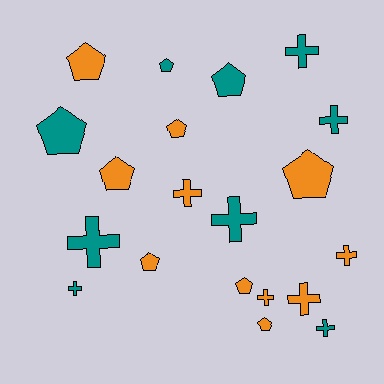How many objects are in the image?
There are 20 objects.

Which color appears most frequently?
Orange, with 11 objects.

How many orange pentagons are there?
There are 7 orange pentagons.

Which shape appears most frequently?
Pentagon, with 10 objects.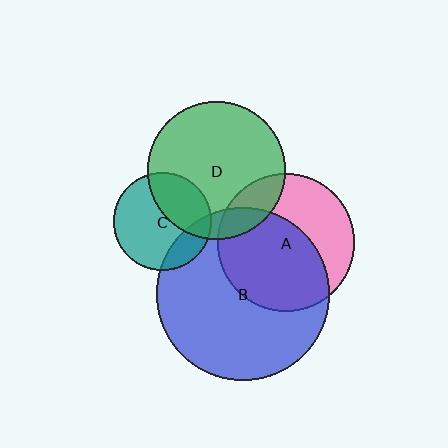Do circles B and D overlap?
Yes.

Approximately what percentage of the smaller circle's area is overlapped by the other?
Approximately 10%.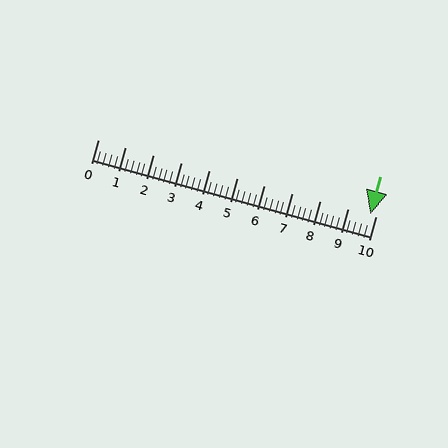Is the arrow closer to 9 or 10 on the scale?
The arrow is closer to 10.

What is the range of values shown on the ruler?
The ruler shows values from 0 to 10.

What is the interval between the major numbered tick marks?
The major tick marks are spaced 1 units apart.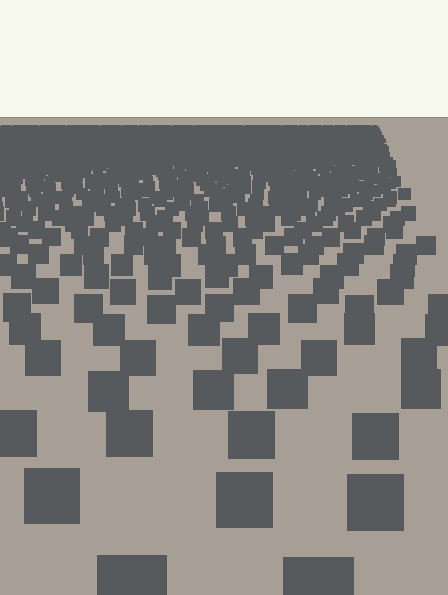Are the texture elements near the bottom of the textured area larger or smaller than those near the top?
Larger. Near the bottom, elements are closer to the viewer and appear at a bigger on-screen size.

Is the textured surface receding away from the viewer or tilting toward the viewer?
The surface is receding away from the viewer. Texture elements get smaller and denser toward the top.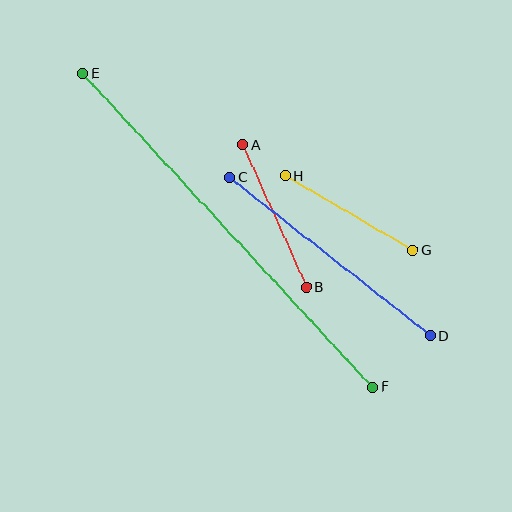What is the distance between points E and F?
The distance is approximately 427 pixels.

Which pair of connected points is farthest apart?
Points E and F are farthest apart.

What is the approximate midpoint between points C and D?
The midpoint is at approximately (330, 257) pixels.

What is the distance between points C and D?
The distance is approximately 256 pixels.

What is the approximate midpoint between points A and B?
The midpoint is at approximately (274, 216) pixels.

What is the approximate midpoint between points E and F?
The midpoint is at approximately (227, 230) pixels.